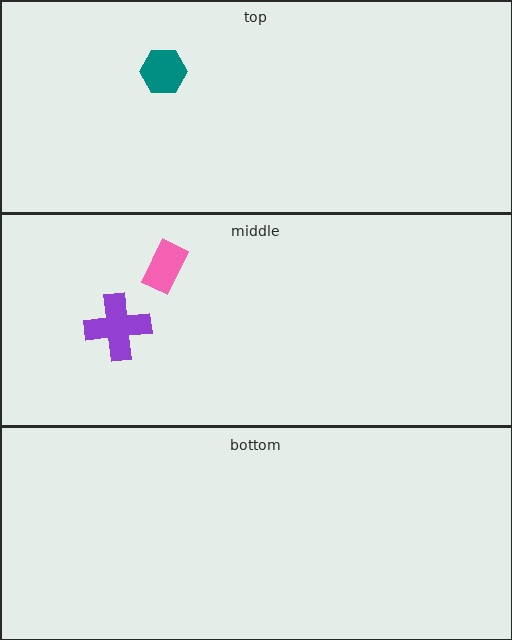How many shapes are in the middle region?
2.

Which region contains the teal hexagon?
The top region.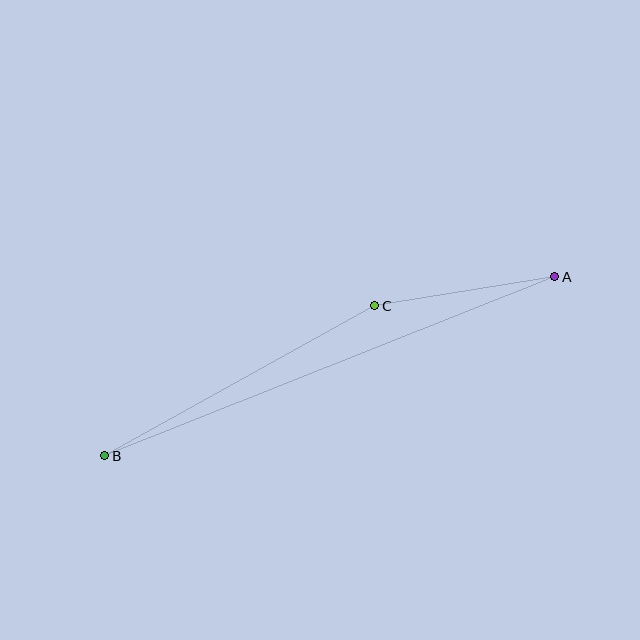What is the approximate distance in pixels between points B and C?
The distance between B and C is approximately 309 pixels.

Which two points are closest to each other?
Points A and C are closest to each other.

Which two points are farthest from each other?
Points A and B are farthest from each other.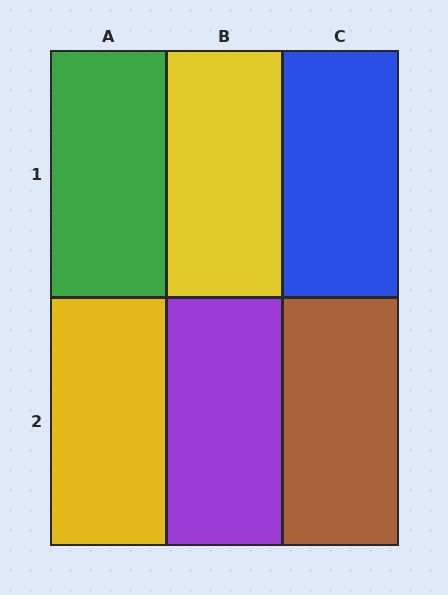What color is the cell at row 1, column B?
Yellow.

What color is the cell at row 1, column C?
Blue.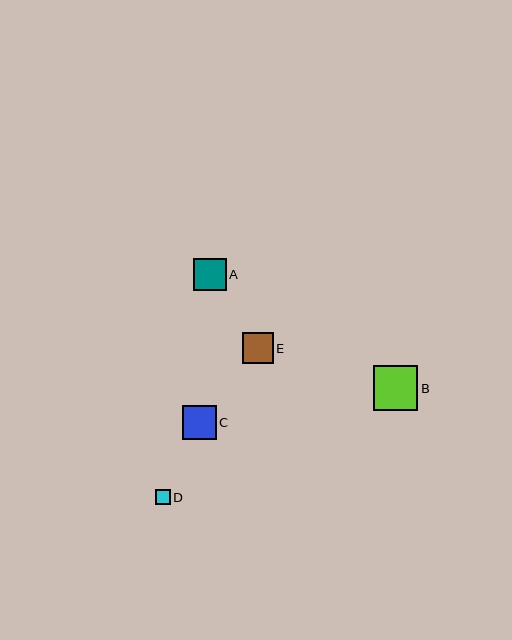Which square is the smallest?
Square D is the smallest with a size of approximately 15 pixels.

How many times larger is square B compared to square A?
Square B is approximately 1.4 times the size of square A.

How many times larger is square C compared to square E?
Square C is approximately 1.1 times the size of square E.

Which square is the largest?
Square B is the largest with a size of approximately 45 pixels.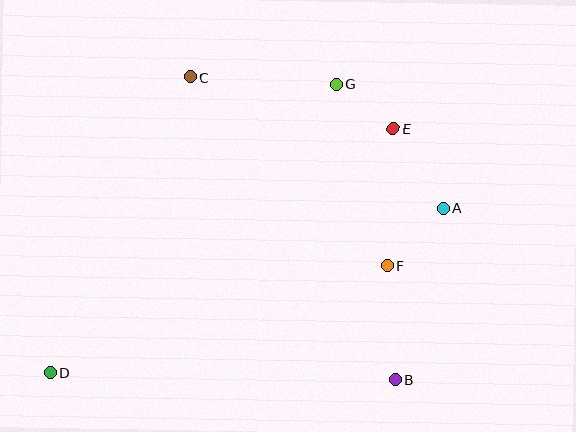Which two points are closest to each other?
Points E and G are closest to each other.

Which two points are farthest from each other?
Points A and D are farthest from each other.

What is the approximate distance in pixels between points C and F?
The distance between C and F is approximately 272 pixels.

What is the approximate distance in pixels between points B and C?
The distance between B and C is approximately 365 pixels.